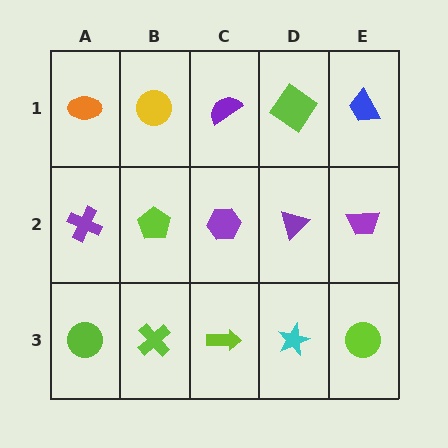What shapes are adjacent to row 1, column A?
A purple cross (row 2, column A), a yellow circle (row 1, column B).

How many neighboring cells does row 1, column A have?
2.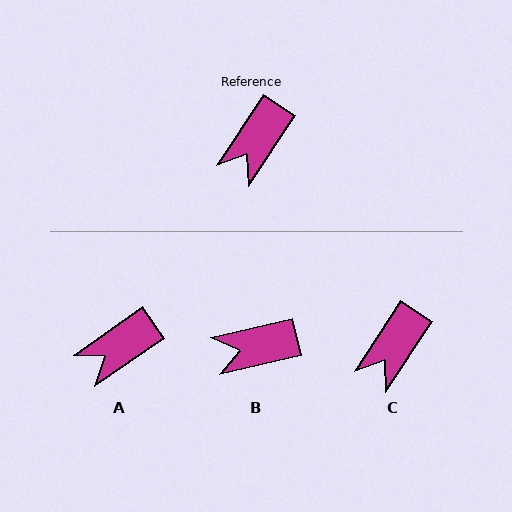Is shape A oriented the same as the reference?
No, it is off by about 22 degrees.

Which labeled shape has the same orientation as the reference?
C.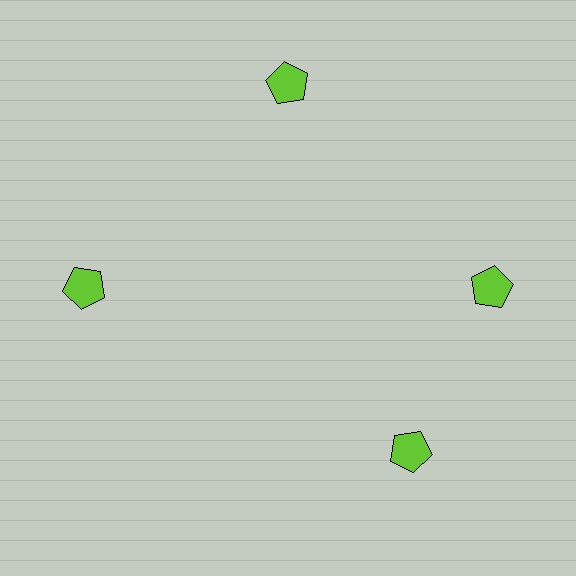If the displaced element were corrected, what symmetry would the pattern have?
It would have 4-fold rotational symmetry — the pattern would map onto itself every 90 degrees.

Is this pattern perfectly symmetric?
No. The 4 lime pentagons are arranged in a ring, but one element near the 6 o'clock position is rotated out of alignment along the ring, breaking the 4-fold rotational symmetry.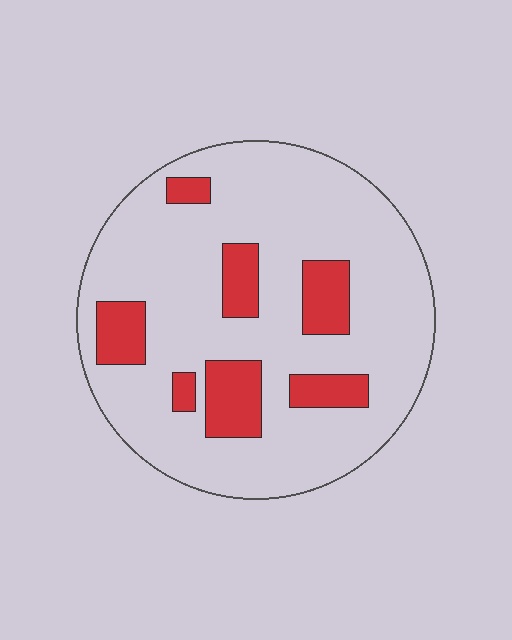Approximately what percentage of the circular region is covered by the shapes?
Approximately 20%.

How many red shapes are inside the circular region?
7.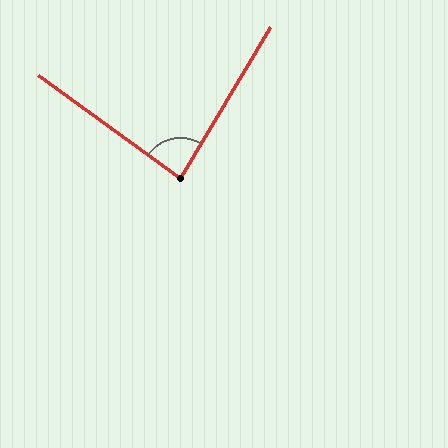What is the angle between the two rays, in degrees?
Approximately 85 degrees.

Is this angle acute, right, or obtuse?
It is acute.